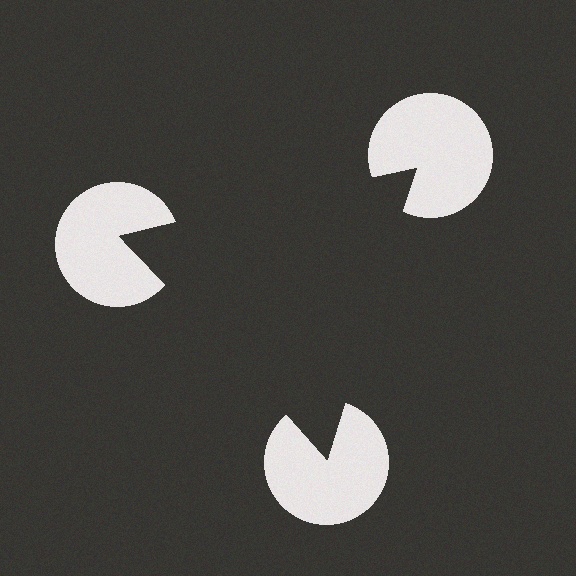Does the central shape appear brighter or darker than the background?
It typically appears slightly darker than the background, even though no actual brightness change is drawn.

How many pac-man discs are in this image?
There are 3 — one at each vertex of the illusory triangle.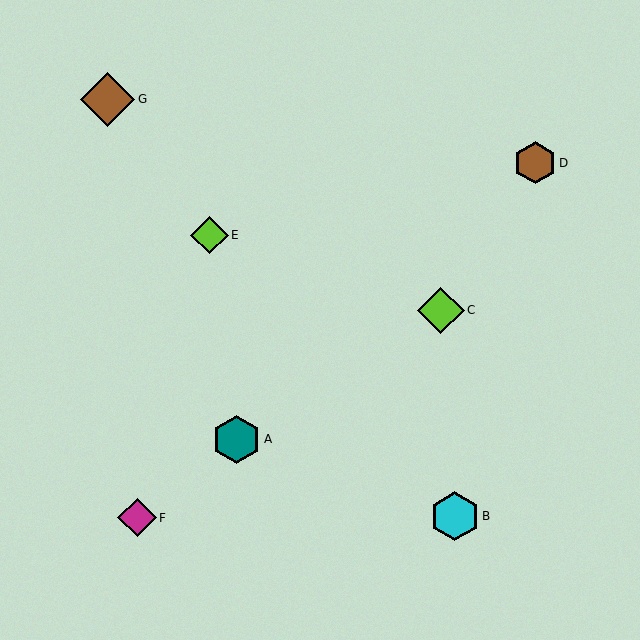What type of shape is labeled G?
Shape G is a brown diamond.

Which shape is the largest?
The brown diamond (labeled G) is the largest.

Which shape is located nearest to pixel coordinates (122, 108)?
The brown diamond (labeled G) at (108, 100) is nearest to that location.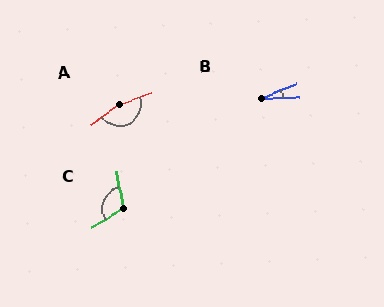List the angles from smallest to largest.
B (20°), C (110°), A (164°).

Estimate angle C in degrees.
Approximately 110 degrees.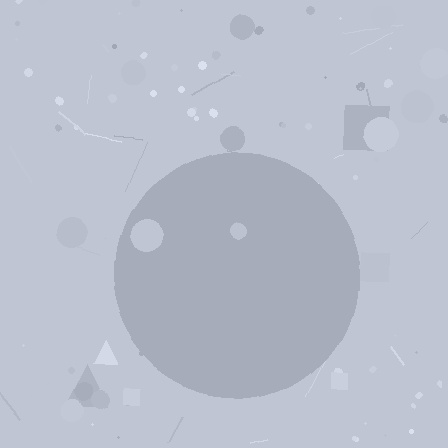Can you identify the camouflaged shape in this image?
The camouflaged shape is a circle.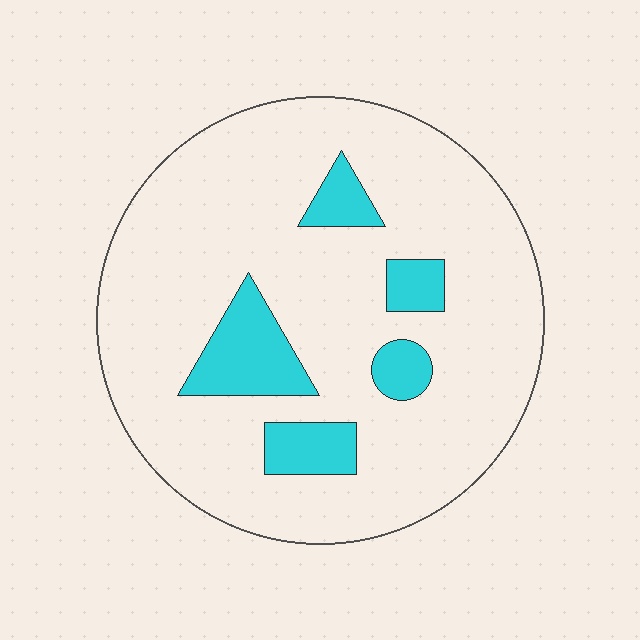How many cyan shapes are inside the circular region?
5.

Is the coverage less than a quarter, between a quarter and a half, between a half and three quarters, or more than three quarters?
Less than a quarter.